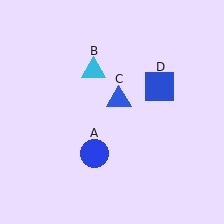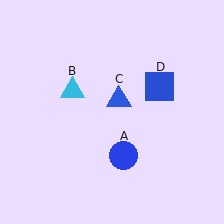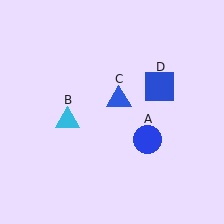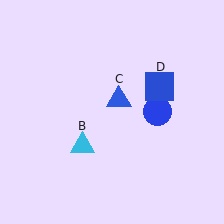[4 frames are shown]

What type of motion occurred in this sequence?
The blue circle (object A), cyan triangle (object B) rotated counterclockwise around the center of the scene.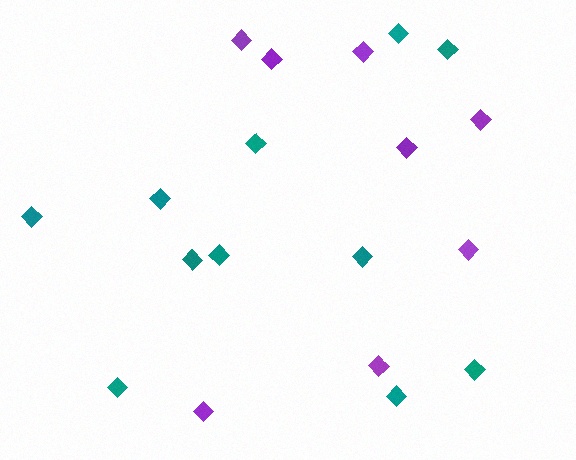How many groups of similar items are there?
There are 2 groups: one group of teal diamonds (11) and one group of purple diamonds (8).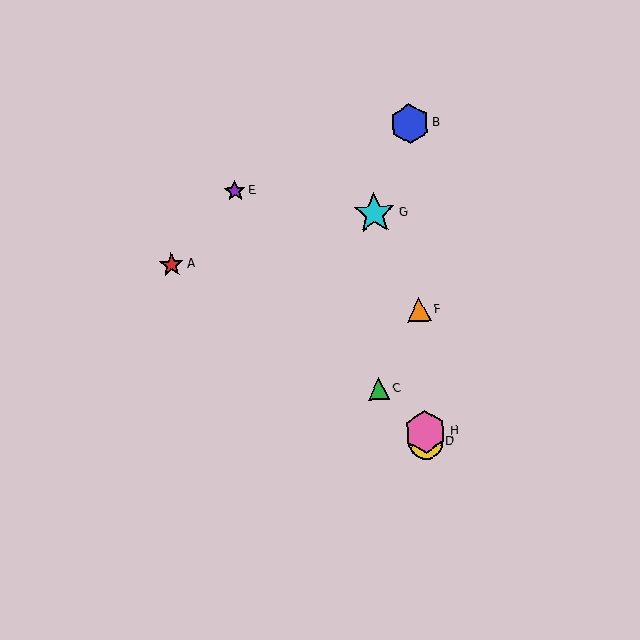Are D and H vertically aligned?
Yes, both are at x≈426.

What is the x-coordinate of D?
Object D is at x≈426.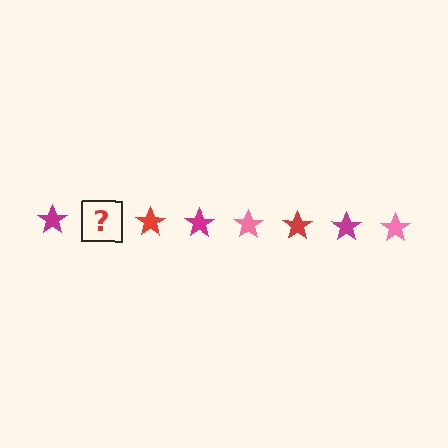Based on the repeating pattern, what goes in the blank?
The blank should be a pink star.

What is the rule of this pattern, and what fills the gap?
The rule is that the pattern cycles through magenta, pink, red stars. The gap should be filled with a pink star.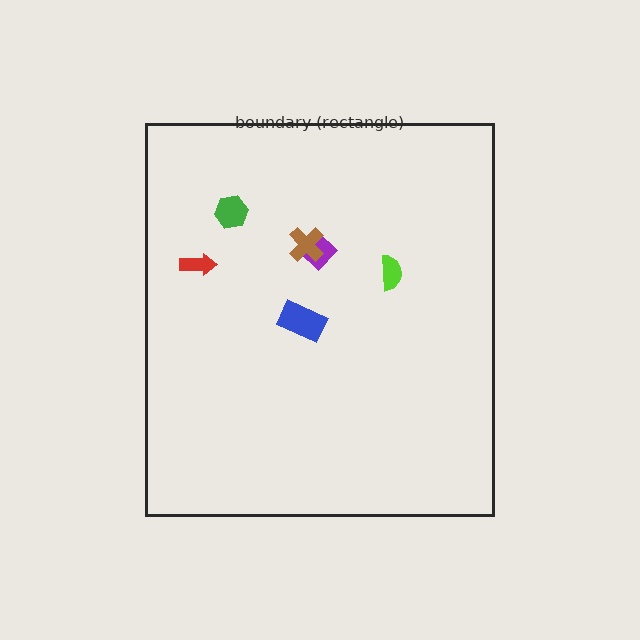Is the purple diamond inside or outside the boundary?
Inside.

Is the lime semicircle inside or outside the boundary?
Inside.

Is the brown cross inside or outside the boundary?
Inside.